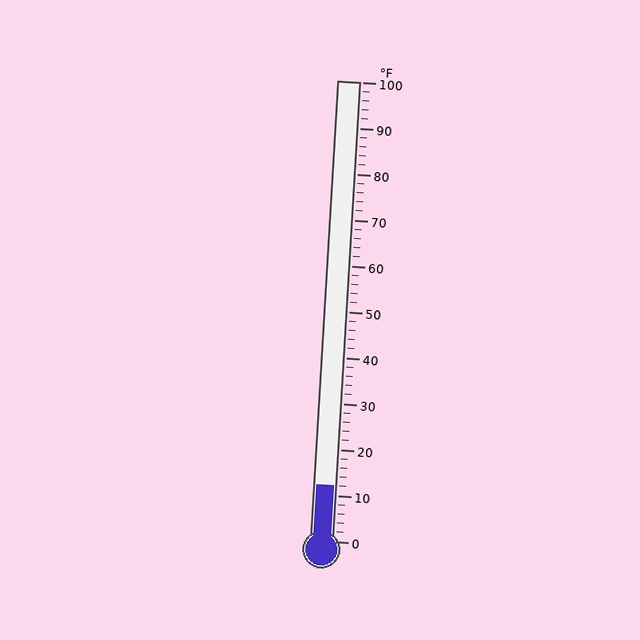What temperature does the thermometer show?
The thermometer shows approximately 12°F.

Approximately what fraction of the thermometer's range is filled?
The thermometer is filled to approximately 10% of its range.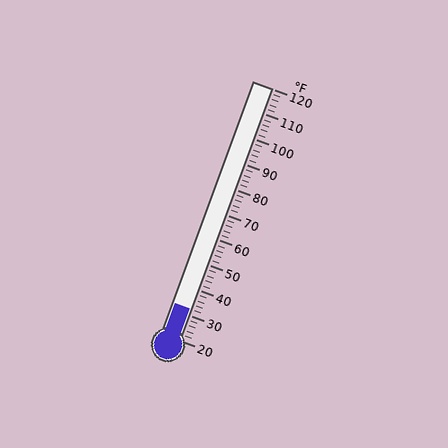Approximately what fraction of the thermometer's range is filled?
The thermometer is filled to approximately 10% of its range.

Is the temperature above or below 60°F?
The temperature is below 60°F.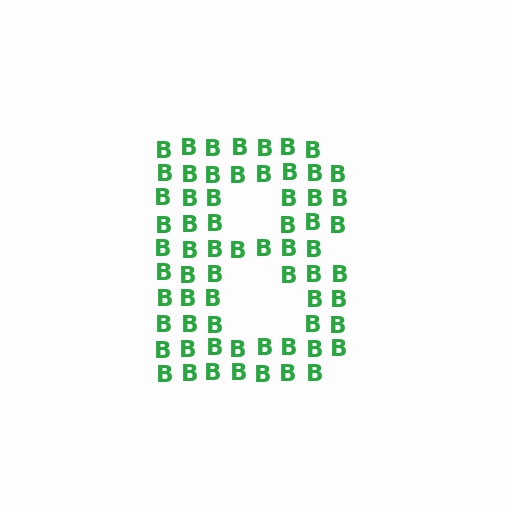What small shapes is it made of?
It is made of small letter B's.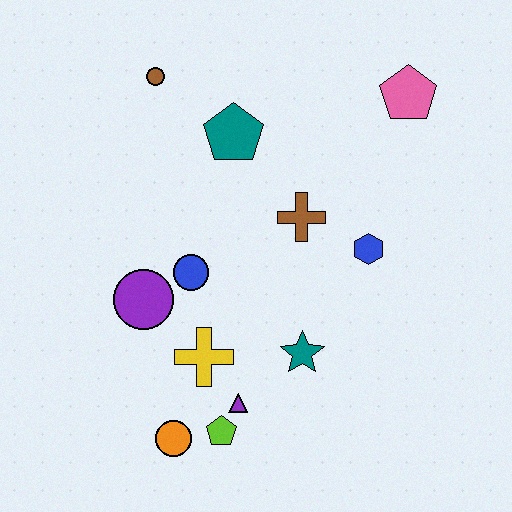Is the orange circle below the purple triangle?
Yes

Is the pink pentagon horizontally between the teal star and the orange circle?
No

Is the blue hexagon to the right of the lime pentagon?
Yes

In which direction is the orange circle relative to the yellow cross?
The orange circle is below the yellow cross.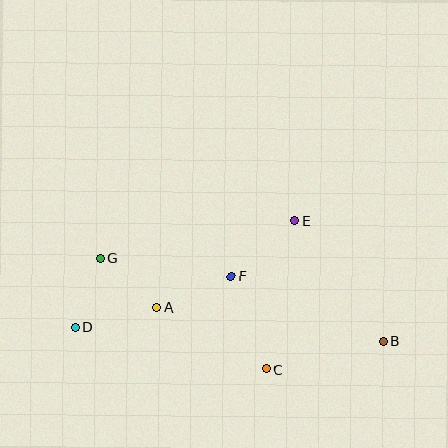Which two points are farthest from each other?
Points B and D are farthest from each other.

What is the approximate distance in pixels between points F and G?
The distance between F and G is approximately 133 pixels.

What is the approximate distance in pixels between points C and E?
The distance between C and E is approximately 152 pixels.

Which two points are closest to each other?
Points D and G are closest to each other.